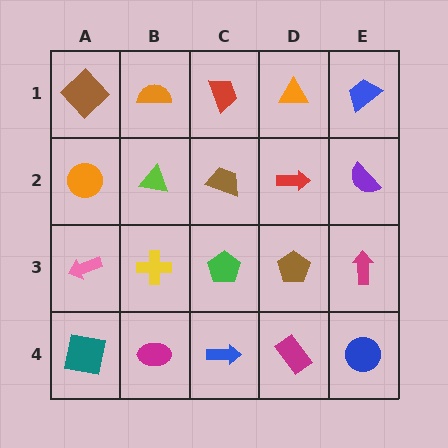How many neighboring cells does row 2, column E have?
3.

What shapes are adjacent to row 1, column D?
A red arrow (row 2, column D), a red trapezoid (row 1, column C), a blue trapezoid (row 1, column E).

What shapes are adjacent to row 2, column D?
An orange triangle (row 1, column D), a brown pentagon (row 3, column D), a brown trapezoid (row 2, column C), a purple semicircle (row 2, column E).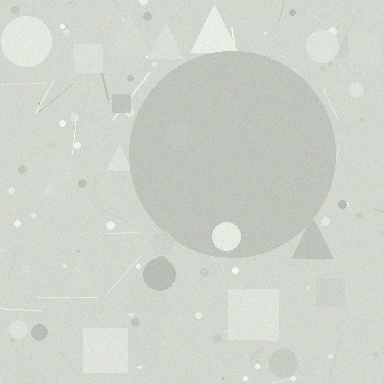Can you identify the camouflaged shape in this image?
The camouflaged shape is a circle.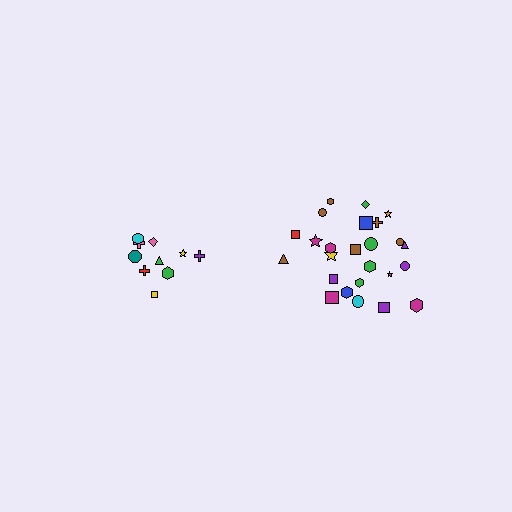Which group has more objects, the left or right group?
The right group.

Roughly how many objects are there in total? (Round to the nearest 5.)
Roughly 35 objects in total.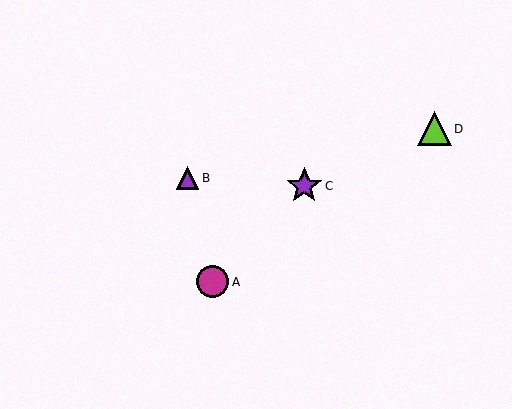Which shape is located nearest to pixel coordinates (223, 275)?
The magenta circle (labeled A) at (213, 282) is nearest to that location.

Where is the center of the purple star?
The center of the purple star is at (304, 186).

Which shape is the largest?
The purple star (labeled C) is the largest.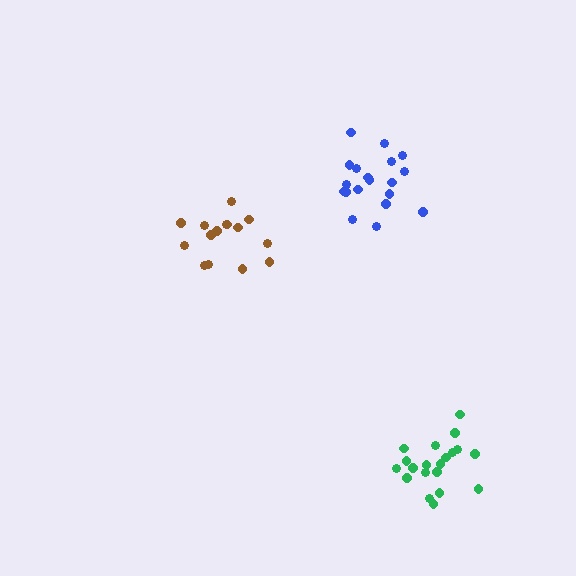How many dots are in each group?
Group 1: 15 dots, Group 2: 20 dots, Group 3: 19 dots (54 total).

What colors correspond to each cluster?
The clusters are colored: brown, green, blue.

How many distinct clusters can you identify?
There are 3 distinct clusters.